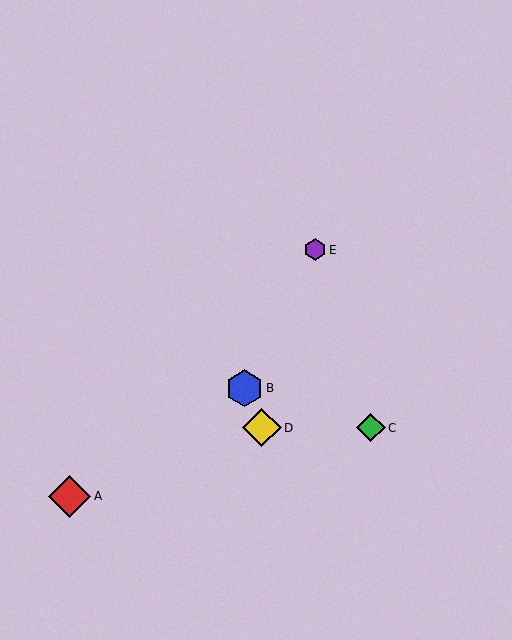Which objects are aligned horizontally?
Objects C, D are aligned horizontally.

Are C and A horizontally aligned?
No, C is at y≈427 and A is at y≈496.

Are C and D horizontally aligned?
Yes, both are at y≈427.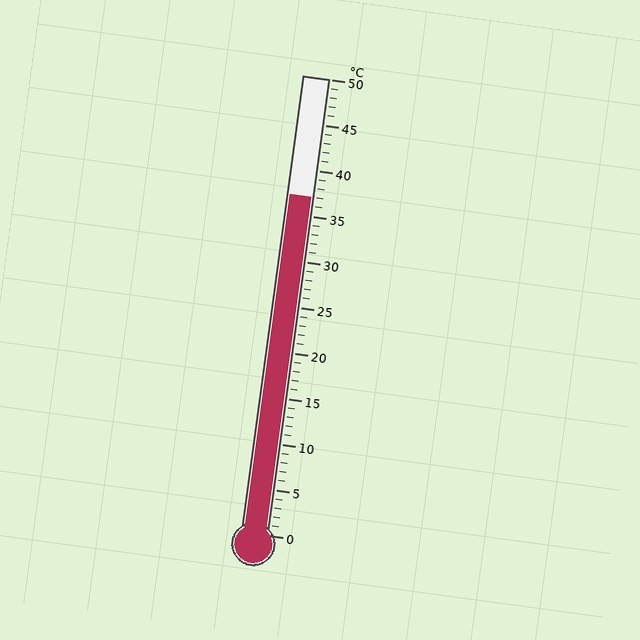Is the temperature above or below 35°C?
The temperature is above 35°C.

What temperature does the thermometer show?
The thermometer shows approximately 37°C.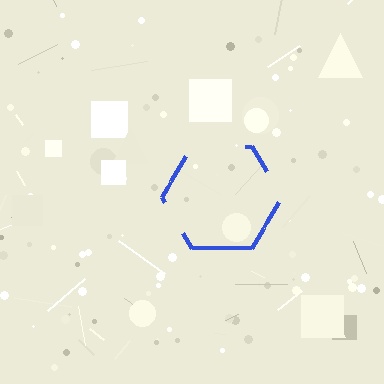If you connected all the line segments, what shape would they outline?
They would outline a hexagon.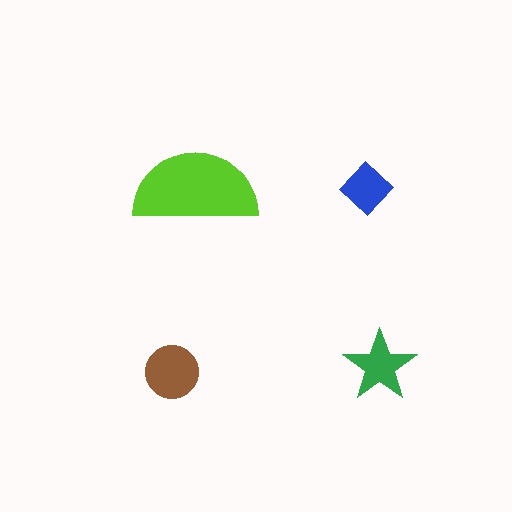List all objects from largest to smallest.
The lime semicircle, the brown circle, the green star, the blue diamond.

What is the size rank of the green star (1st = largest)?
3rd.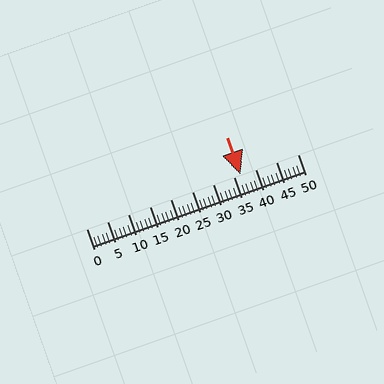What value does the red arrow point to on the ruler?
The red arrow points to approximately 36.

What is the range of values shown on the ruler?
The ruler shows values from 0 to 50.